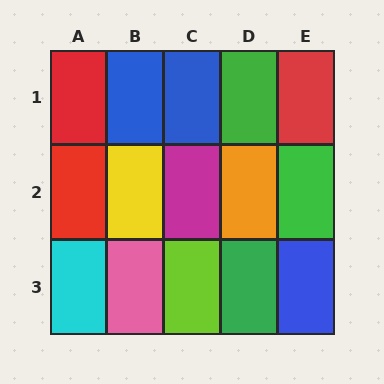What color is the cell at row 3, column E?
Blue.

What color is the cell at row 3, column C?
Lime.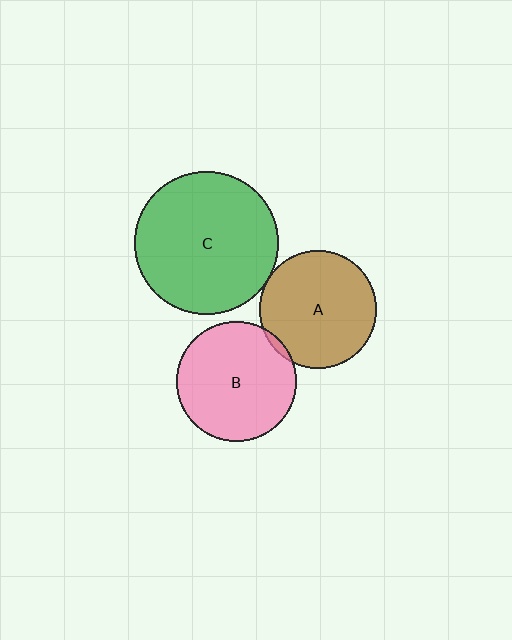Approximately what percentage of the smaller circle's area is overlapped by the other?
Approximately 5%.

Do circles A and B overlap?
Yes.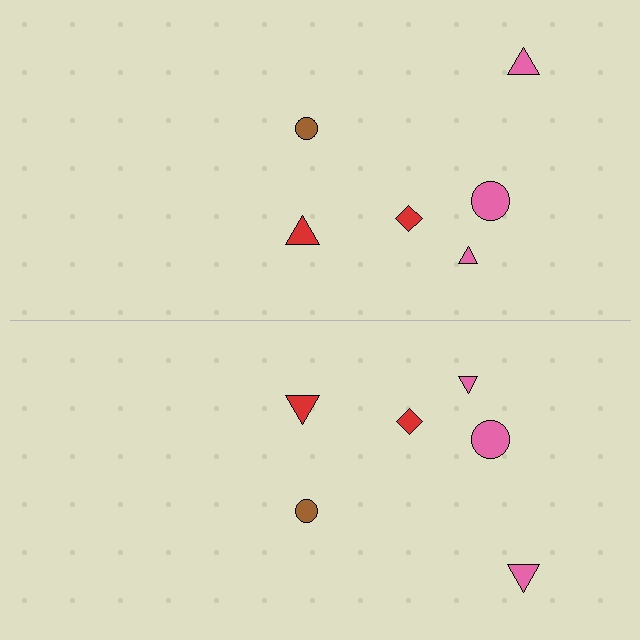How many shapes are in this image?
There are 12 shapes in this image.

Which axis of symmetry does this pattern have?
The pattern has a horizontal axis of symmetry running through the center of the image.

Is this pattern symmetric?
Yes, this pattern has bilateral (reflection) symmetry.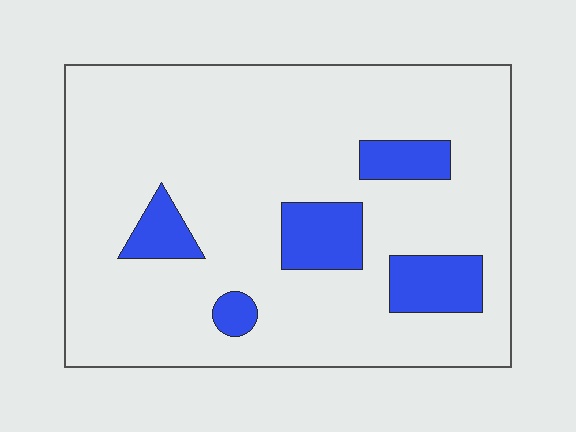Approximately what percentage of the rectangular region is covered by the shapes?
Approximately 15%.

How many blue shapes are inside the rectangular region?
5.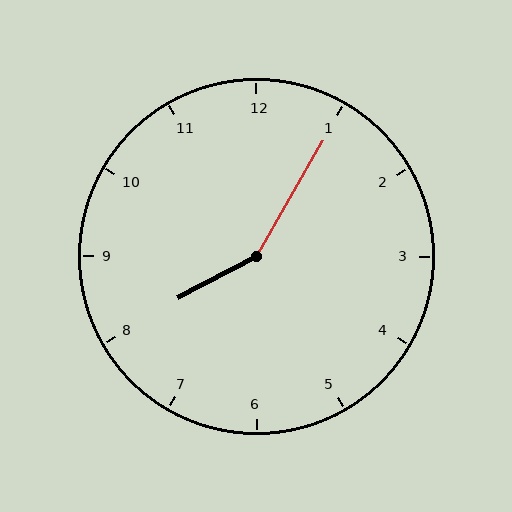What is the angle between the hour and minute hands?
Approximately 148 degrees.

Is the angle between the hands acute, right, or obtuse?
It is obtuse.